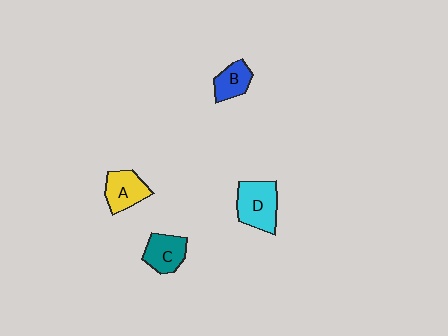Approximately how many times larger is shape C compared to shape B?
Approximately 1.2 times.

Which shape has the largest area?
Shape D (cyan).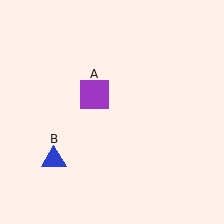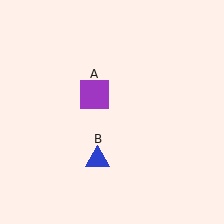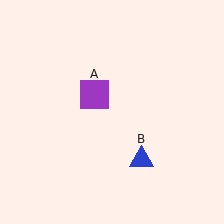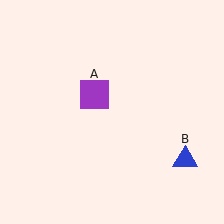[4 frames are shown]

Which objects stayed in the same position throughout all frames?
Purple square (object A) remained stationary.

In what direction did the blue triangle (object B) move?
The blue triangle (object B) moved right.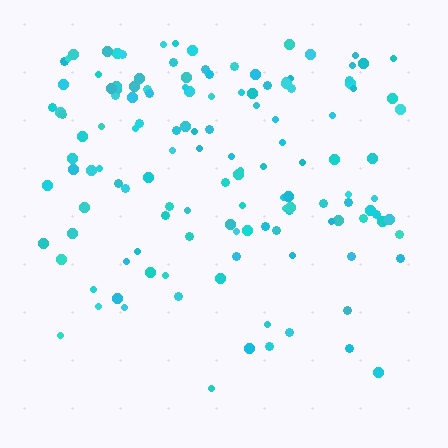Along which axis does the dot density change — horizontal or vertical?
Vertical.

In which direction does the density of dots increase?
From bottom to top, with the top side densest.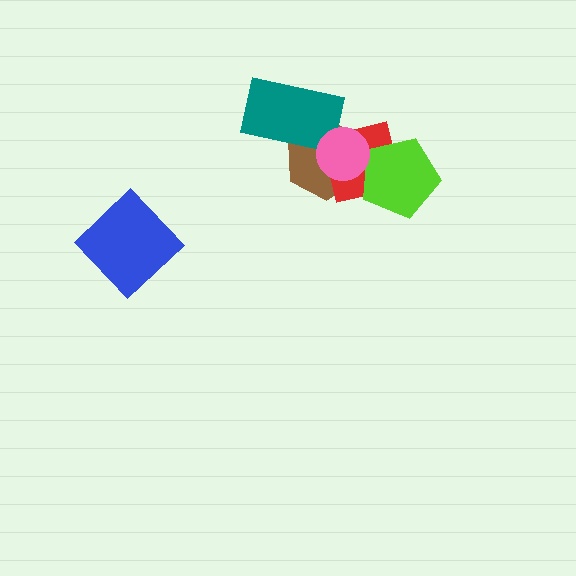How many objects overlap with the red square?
3 objects overlap with the red square.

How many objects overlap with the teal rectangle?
2 objects overlap with the teal rectangle.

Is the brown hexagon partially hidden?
Yes, it is partially covered by another shape.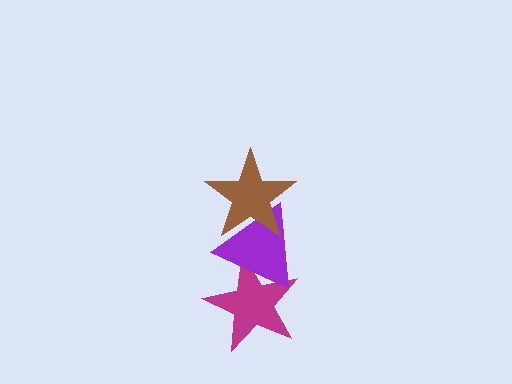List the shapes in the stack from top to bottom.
From top to bottom: the brown star, the purple triangle, the magenta star.